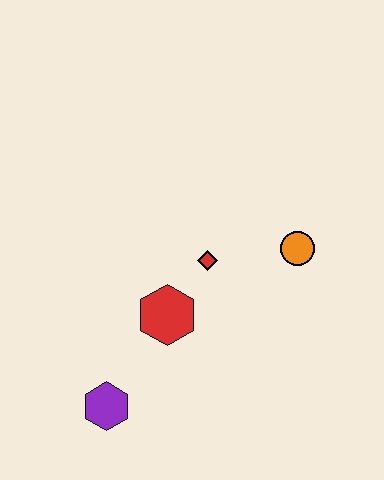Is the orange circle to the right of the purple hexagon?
Yes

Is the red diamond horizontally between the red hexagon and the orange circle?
Yes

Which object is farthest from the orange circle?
The purple hexagon is farthest from the orange circle.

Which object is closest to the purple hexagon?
The red hexagon is closest to the purple hexagon.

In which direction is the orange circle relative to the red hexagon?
The orange circle is to the right of the red hexagon.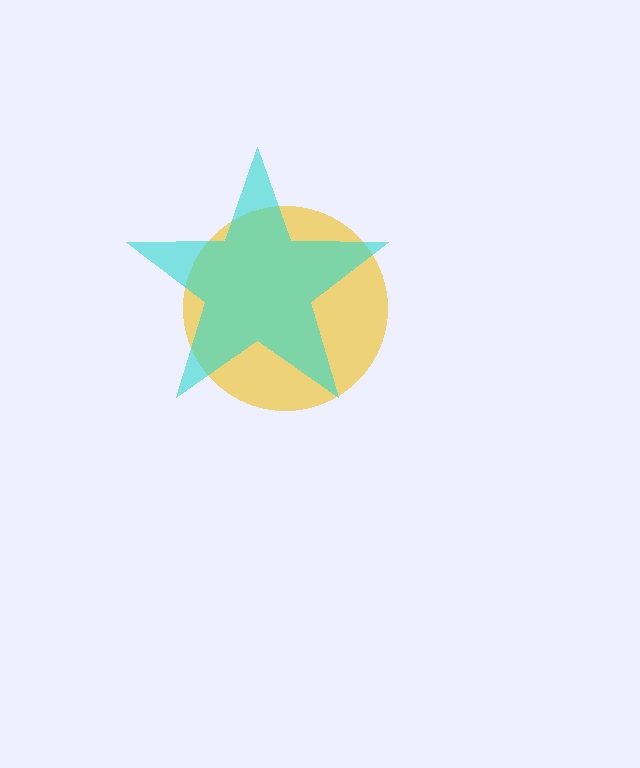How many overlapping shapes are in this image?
There are 2 overlapping shapes in the image.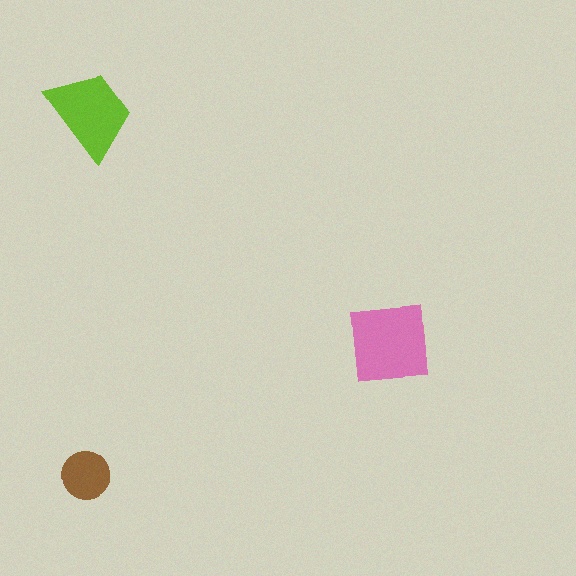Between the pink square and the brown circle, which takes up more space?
The pink square.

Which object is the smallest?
The brown circle.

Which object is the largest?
The pink square.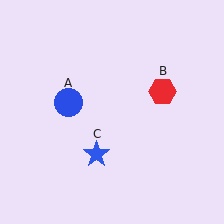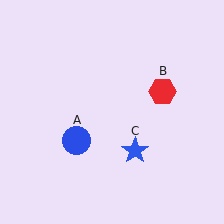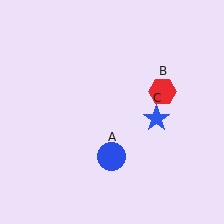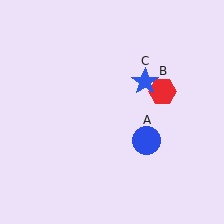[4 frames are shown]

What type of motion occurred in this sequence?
The blue circle (object A), blue star (object C) rotated counterclockwise around the center of the scene.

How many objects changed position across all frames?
2 objects changed position: blue circle (object A), blue star (object C).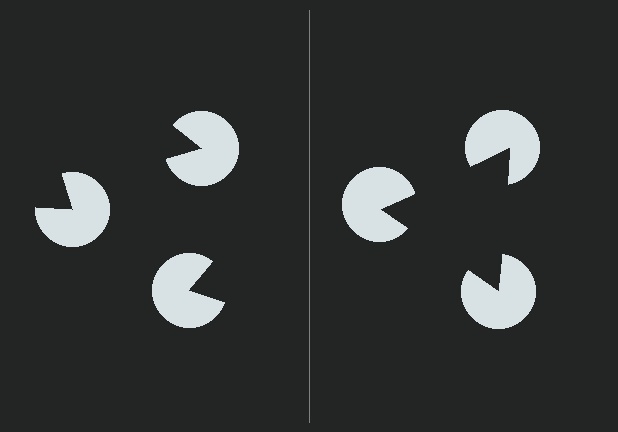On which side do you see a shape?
An illusory triangle appears on the right side. On the left side the wedge cuts are rotated, so no coherent shape forms.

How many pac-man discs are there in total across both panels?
6 — 3 on each side.